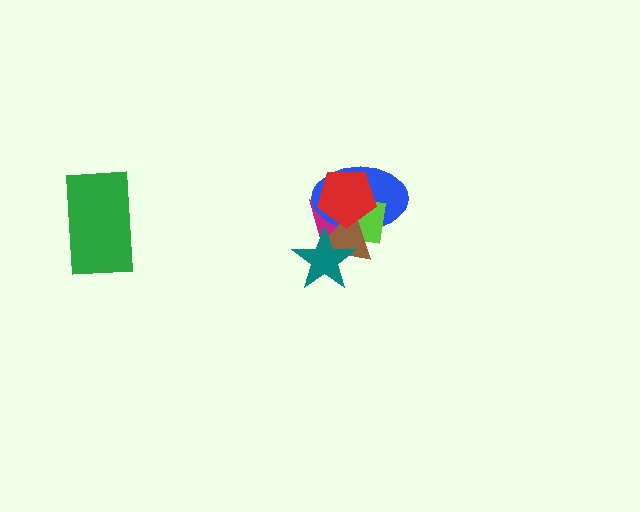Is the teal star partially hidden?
No, no other shape covers it.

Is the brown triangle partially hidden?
Yes, it is partially covered by another shape.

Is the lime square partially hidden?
Yes, it is partially covered by another shape.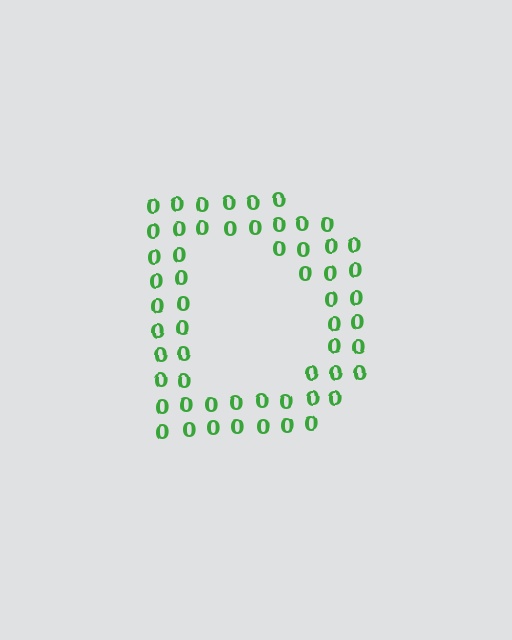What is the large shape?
The large shape is the letter D.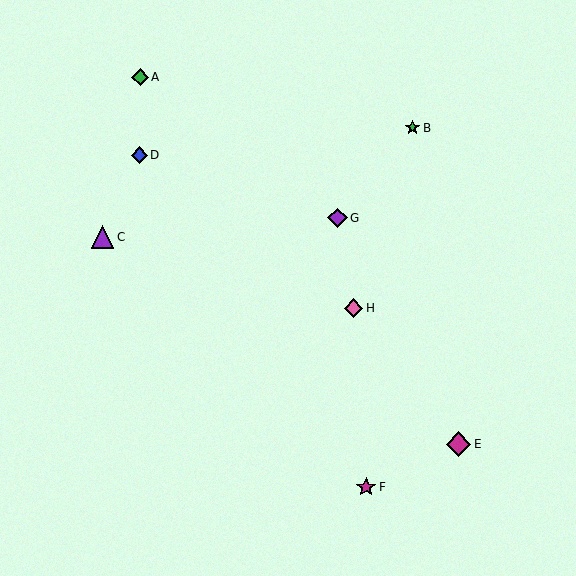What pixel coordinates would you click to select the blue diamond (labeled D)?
Click at (139, 155) to select the blue diamond D.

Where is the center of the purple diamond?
The center of the purple diamond is at (338, 218).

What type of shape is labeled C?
Shape C is a purple triangle.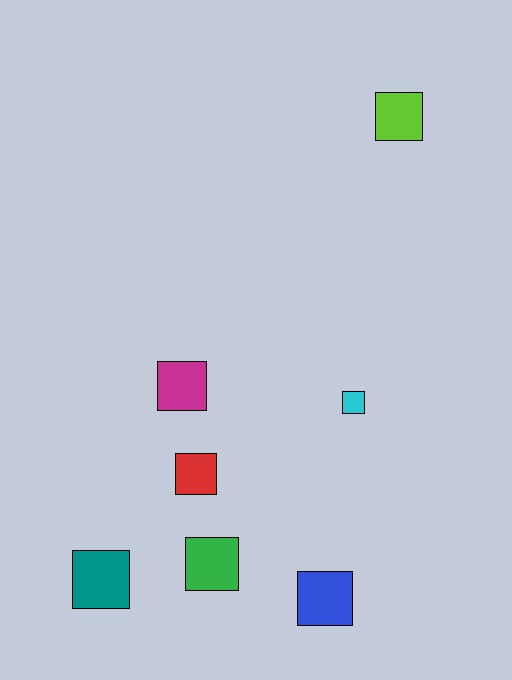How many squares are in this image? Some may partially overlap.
There are 7 squares.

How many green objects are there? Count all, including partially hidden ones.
There is 1 green object.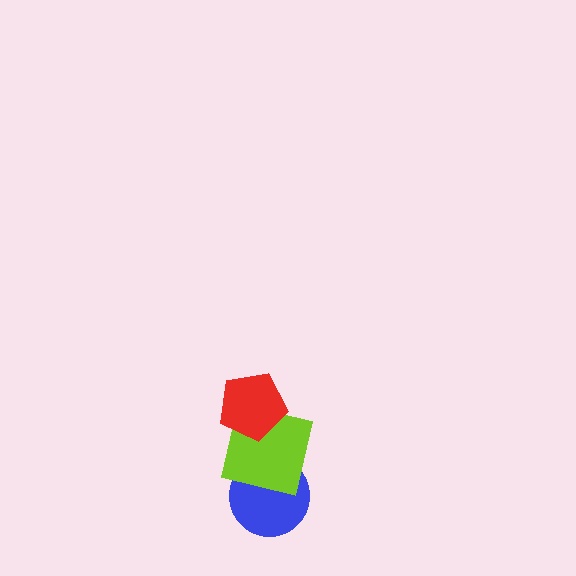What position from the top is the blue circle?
The blue circle is 3rd from the top.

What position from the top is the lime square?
The lime square is 2nd from the top.